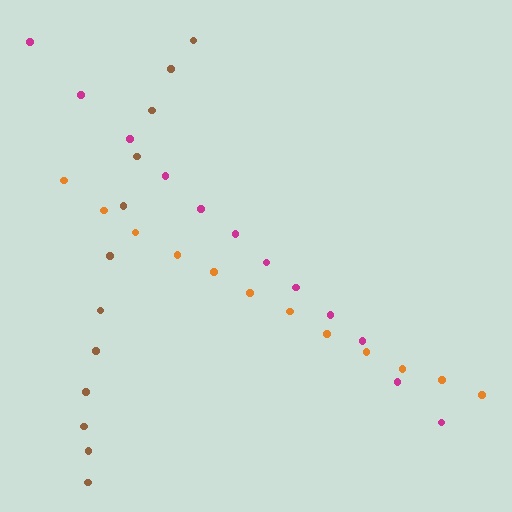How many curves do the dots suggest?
There are 3 distinct paths.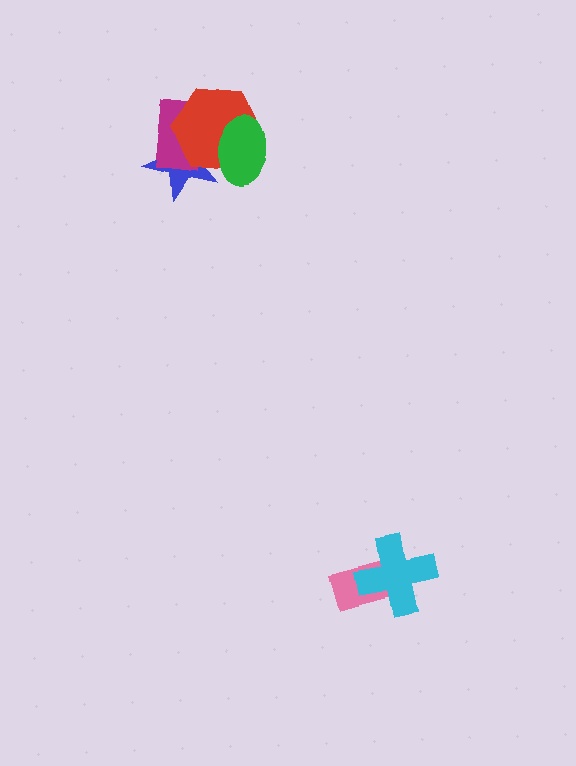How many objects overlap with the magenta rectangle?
2 objects overlap with the magenta rectangle.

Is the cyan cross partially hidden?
No, no other shape covers it.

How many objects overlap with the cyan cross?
1 object overlaps with the cyan cross.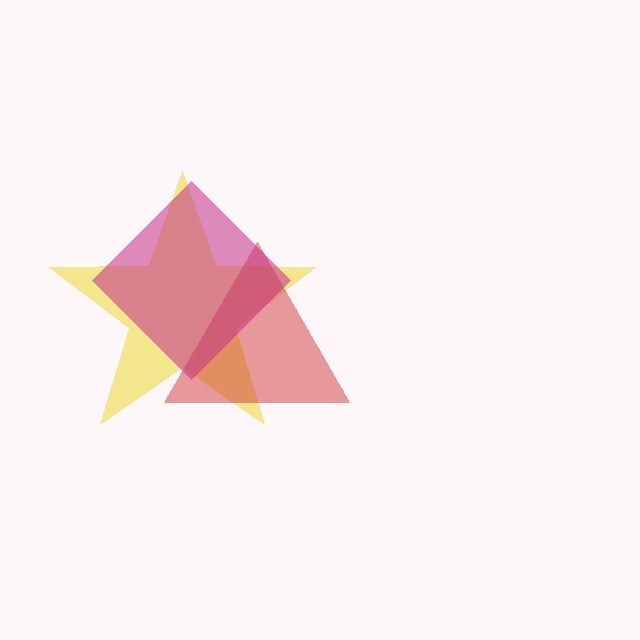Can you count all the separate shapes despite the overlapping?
Yes, there are 3 separate shapes.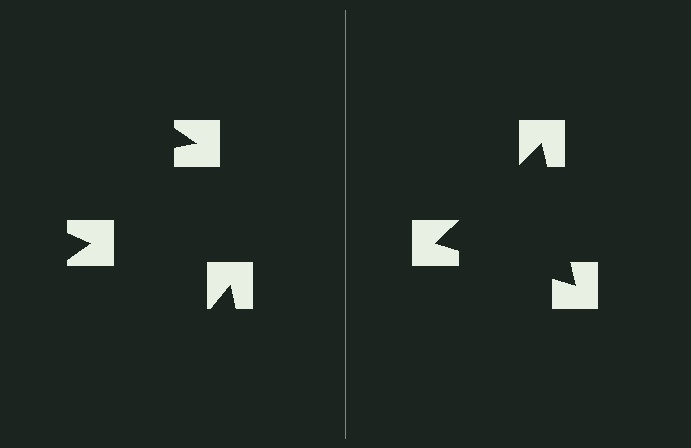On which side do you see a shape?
An illusory triangle appears on the right side. On the left side the wedge cuts are rotated, so no coherent shape forms.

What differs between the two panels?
The notched squares are positioned identically on both sides; only the wedge orientations differ. On the right they align to a triangle; on the left they are misaligned.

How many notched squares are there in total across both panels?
6 — 3 on each side.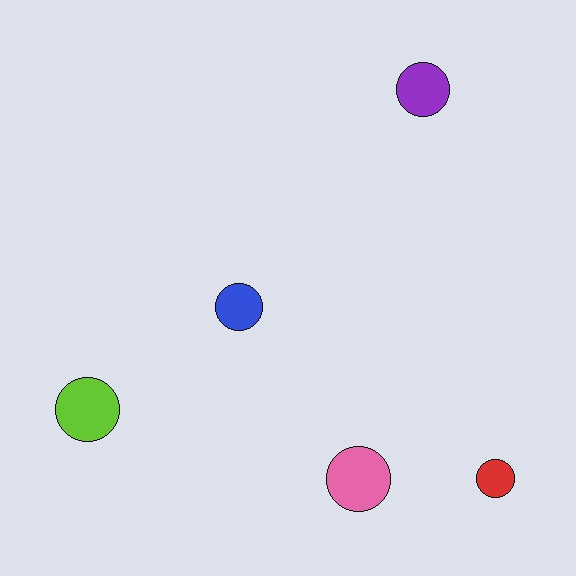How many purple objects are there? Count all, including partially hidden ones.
There is 1 purple object.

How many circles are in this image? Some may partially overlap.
There are 5 circles.